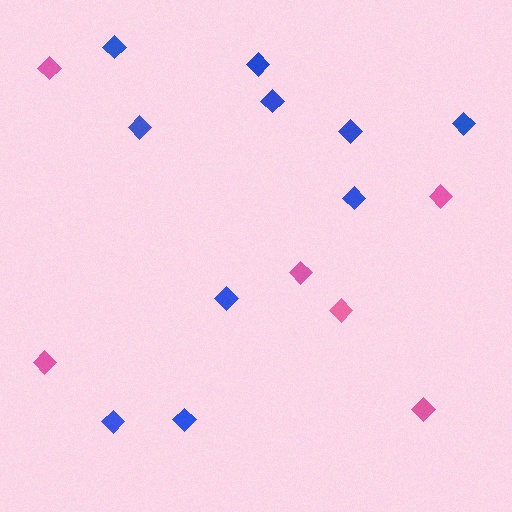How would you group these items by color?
There are 2 groups: one group of blue diamonds (10) and one group of pink diamonds (6).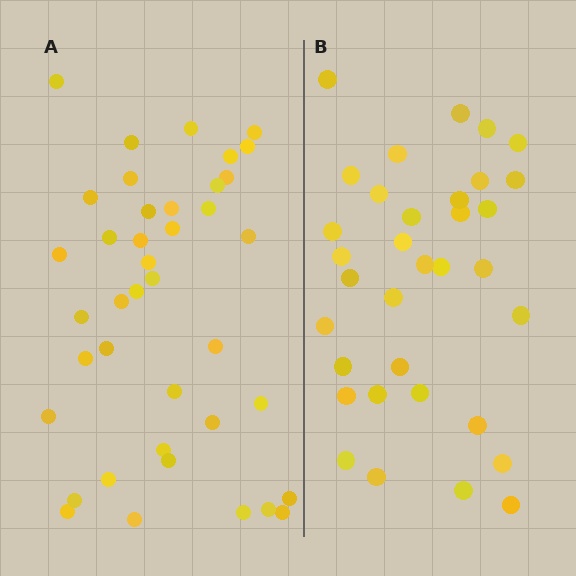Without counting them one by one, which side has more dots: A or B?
Region A (the left region) has more dots.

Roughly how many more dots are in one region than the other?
Region A has about 6 more dots than region B.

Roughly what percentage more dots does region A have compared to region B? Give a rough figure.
About 20% more.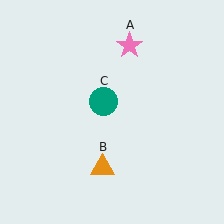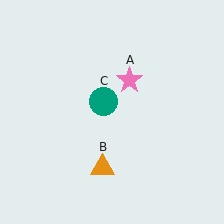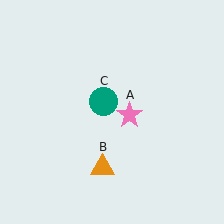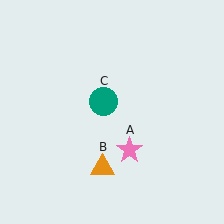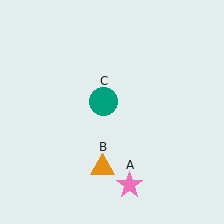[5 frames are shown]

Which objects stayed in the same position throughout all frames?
Orange triangle (object B) and teal circle (object C) remained stationary.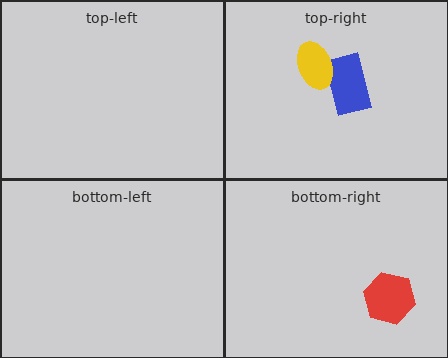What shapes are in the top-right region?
The blue rectangle, the yellow ellipse.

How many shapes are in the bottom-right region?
1.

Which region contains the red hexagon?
The bottom-right region.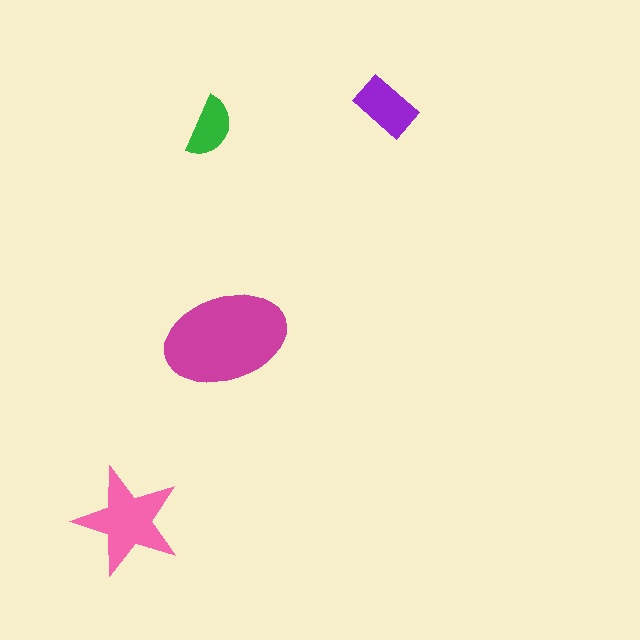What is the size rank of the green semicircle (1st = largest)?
4th.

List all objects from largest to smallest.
The magenta ellipse, the pink star, the purple rectangle, the green semicircle.